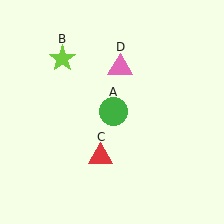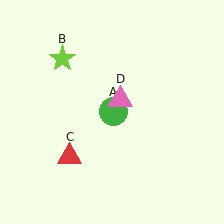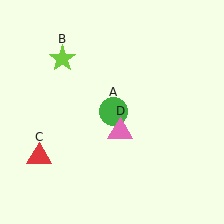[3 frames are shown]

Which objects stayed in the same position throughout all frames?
Green circle (object A) and lime star (object B) remained stationary.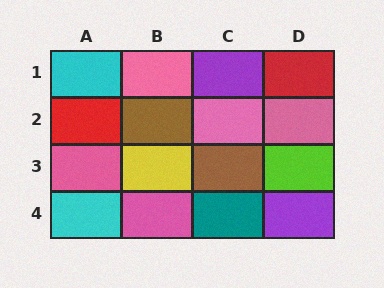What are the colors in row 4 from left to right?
Cyan, pink, teal, purple.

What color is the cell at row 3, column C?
Brown.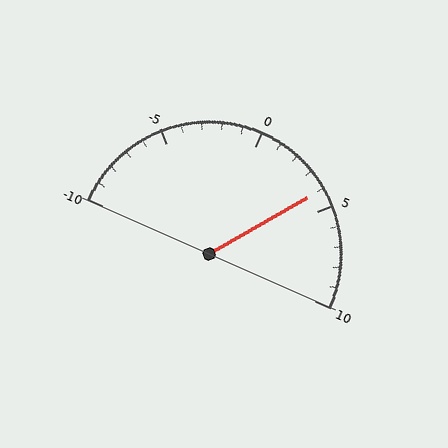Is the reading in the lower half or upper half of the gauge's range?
The reading is in the upper half of the range (-10 to 10).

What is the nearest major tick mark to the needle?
The nearest major tick mark is 5.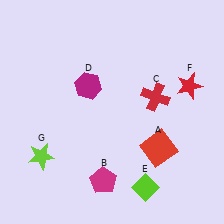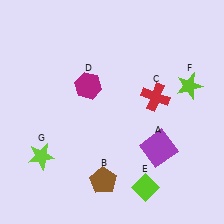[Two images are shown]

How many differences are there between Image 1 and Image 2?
There are 3 differences between the two images.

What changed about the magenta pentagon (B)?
In Image 1, B is magenta. In Image 2, it changed to brown.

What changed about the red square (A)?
In Image 1, A is red. In Image 2, it changed to purple.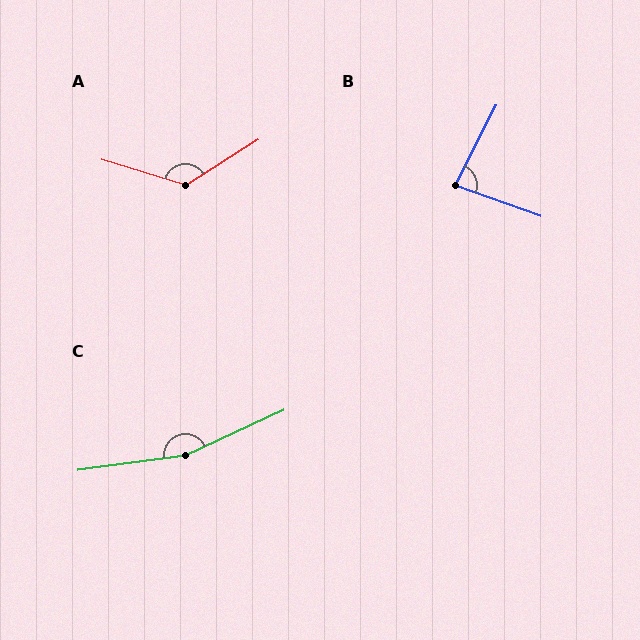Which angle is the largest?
C, at approximately 163 degrees.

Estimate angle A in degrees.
Approximately 131 degrees.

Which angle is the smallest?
B, at approximately 83 degrees.